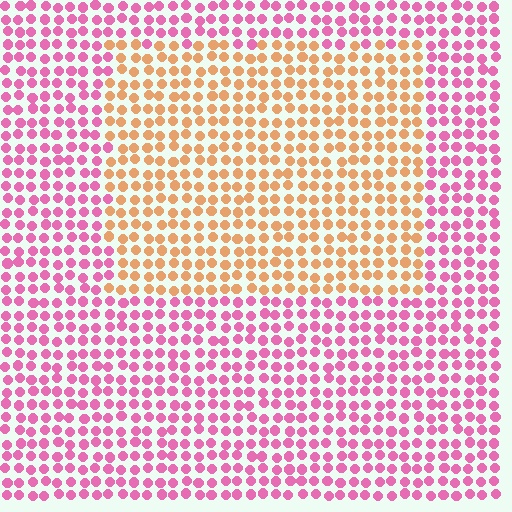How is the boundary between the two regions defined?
The boundary is defined purely by a slight shift in hue (about 60 degrees). Spacing, size, and orientation are identical on both sides.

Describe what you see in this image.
The image is filled with small pink elements in a uniform arrangement. A rectangle-shaped region is visible where the elements are tinted to a slightly different hue, forming a subtle color boundary.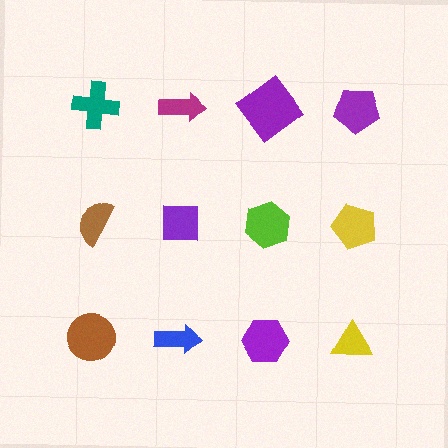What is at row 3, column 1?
A brown circle.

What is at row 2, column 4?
A yellow pentagon.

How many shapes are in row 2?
4 shapes.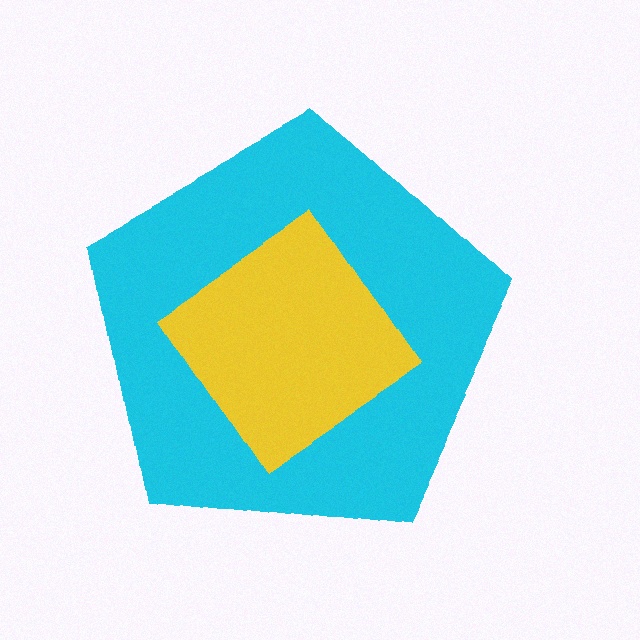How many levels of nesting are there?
2.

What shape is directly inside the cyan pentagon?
The yellow diamond.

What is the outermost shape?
The cyan pentagon.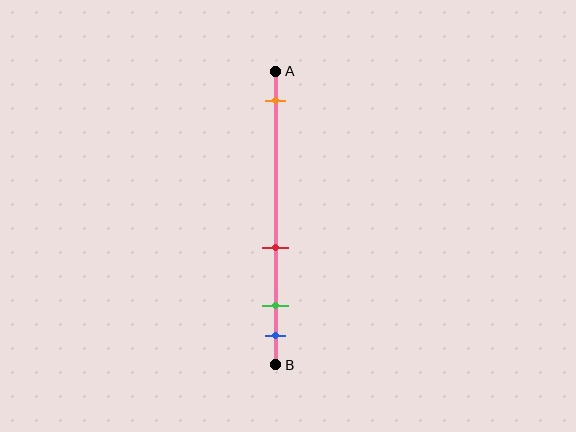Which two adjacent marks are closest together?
The green and blue marks are the closest adjacent pair.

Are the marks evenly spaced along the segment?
No, the marks are not evenly spaced.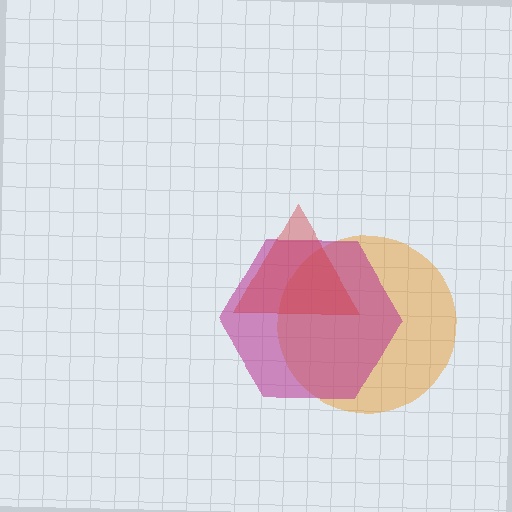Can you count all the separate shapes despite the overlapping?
Yes, there are 3 separate shapes.